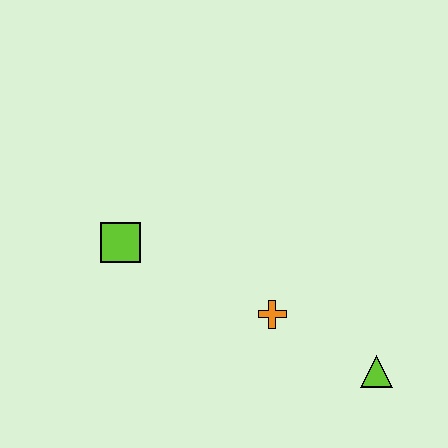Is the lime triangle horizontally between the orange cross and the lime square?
No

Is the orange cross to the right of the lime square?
Yes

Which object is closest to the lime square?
The orange cross is closest to the lime square.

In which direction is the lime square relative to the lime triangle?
The lime square is to the left of the lime triangle.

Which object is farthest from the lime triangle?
The lime square is farthest from the lime triangle.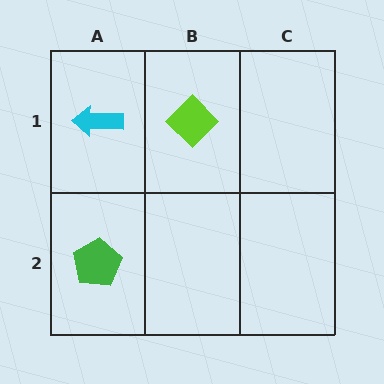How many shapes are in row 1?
2 shapes.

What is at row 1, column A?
A cyan arrow.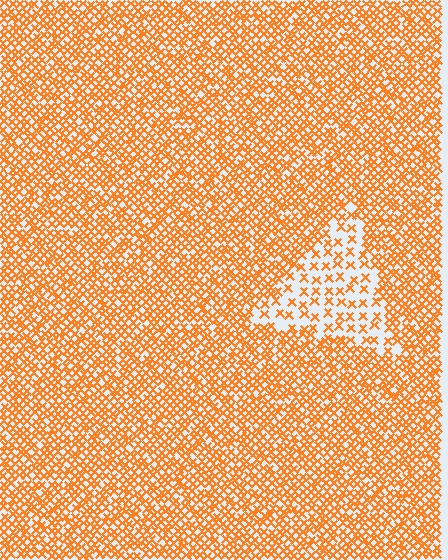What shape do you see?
I see a triangle.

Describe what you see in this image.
The image contains small orange elements arranged at two different densities. A triangle-shaped region is visible where the elements are less densely packed than the surrounding area.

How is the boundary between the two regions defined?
The boundary is defined by a change in element density (approximately 2.5x ratio). All elements are the same color, size, and shape.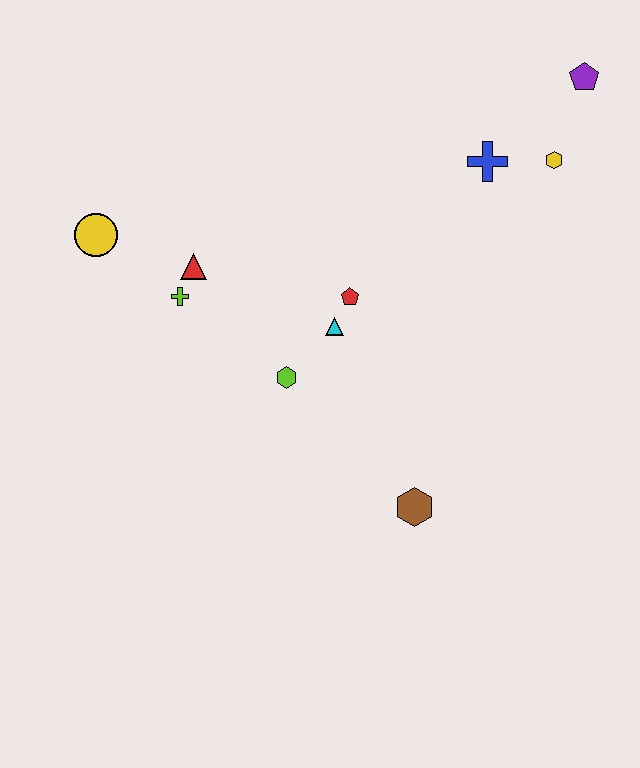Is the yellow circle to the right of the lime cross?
No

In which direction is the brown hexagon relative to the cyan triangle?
The brown hexagon is below the cyan triangle.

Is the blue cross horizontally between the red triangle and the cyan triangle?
No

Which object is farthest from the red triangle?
The purple pentagon is farthest from the red triangle.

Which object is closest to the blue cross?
The yellow hexagon is closest to the blue cross.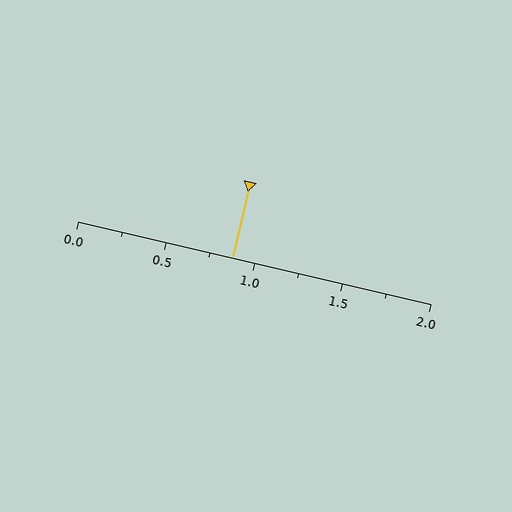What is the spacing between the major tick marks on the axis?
The major ticks are spaced 0.5 apart.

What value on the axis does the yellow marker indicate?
The marker indicates approximately 0.88.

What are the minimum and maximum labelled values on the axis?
The axis runs from 0.0 to 2.0.